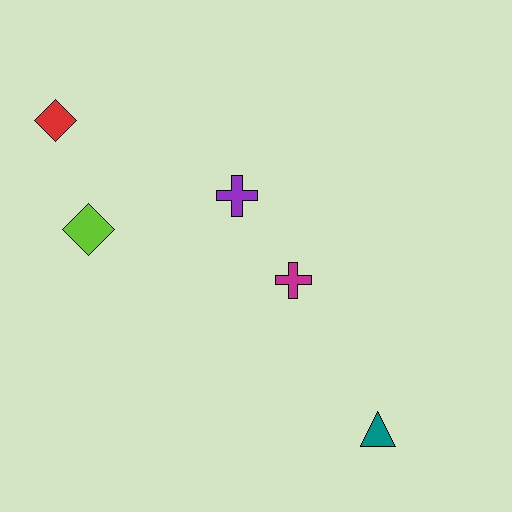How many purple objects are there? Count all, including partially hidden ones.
There is 1 purple object.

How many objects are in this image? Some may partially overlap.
There are 5 objects.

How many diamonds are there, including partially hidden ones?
There are 2 diamonds.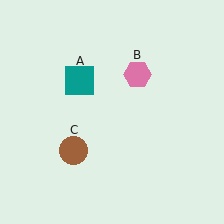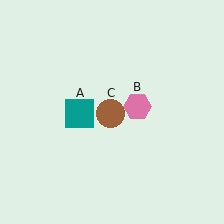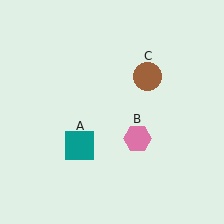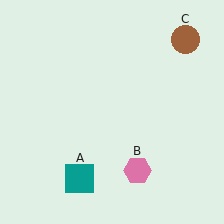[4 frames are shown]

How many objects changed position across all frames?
3 objects changed position: teal square (object A), pink hexagon (object B), brown circle (object C).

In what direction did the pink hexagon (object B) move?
The pink hexagon (object B) moved down.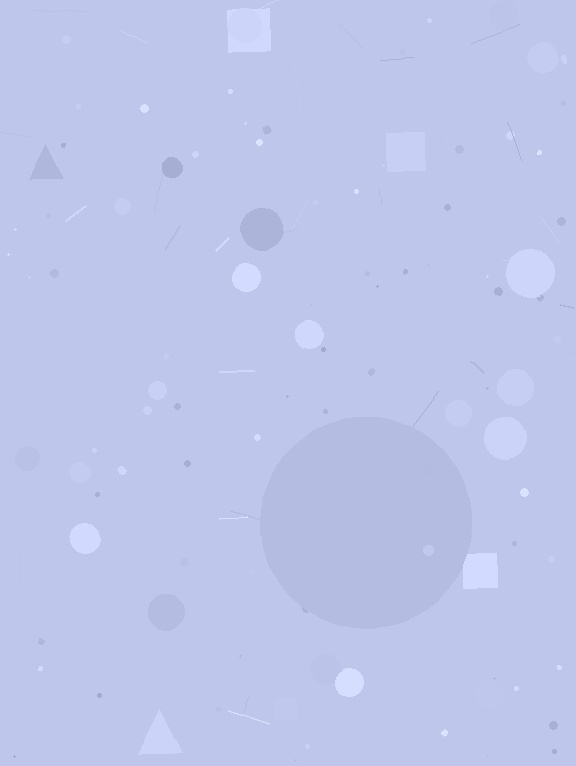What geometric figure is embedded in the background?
A circle is embedded in the background.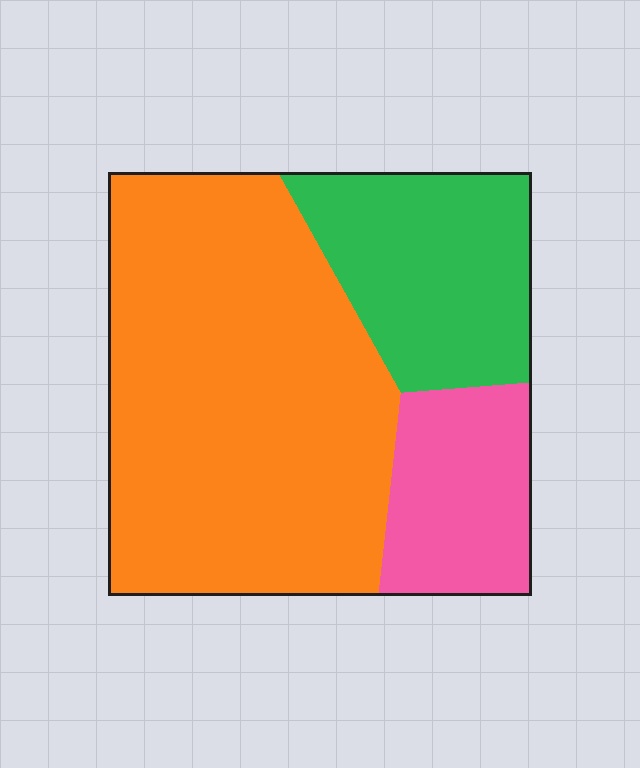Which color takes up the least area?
Pink, at roughly 15%.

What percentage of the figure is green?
Green takes up about one quarter (1/4) of the figure.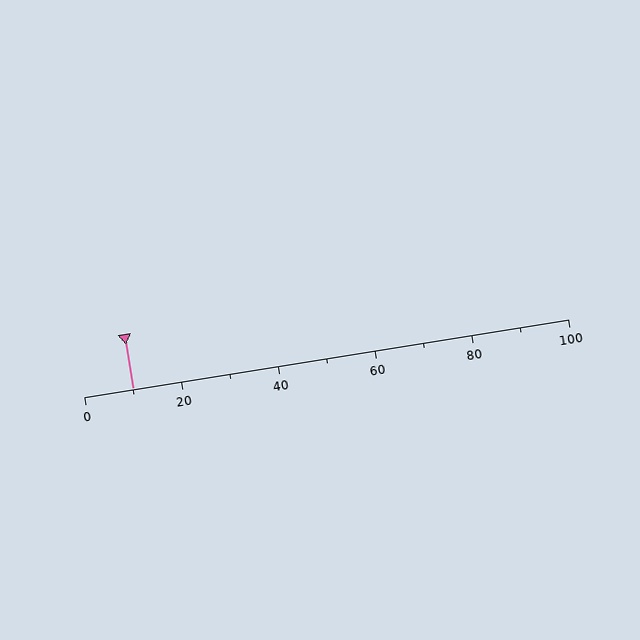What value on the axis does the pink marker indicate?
The marker indicates approximately 10.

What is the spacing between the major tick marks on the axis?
The major ticks are spaced 20 apart.